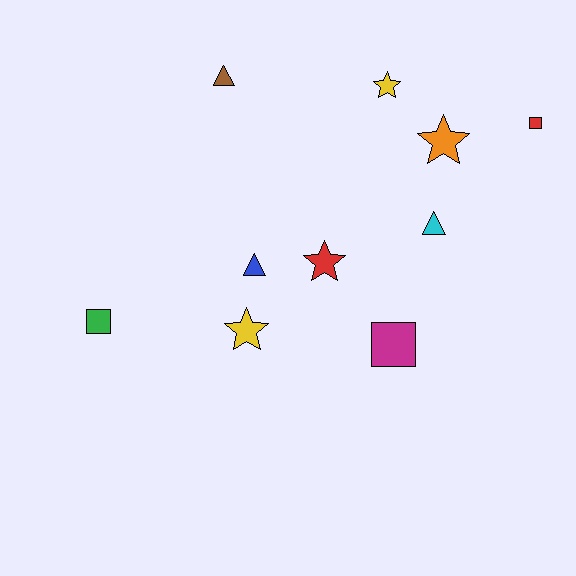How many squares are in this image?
There are 3 squares.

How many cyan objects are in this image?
There is 1 cyan object.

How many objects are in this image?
There are 10 objects.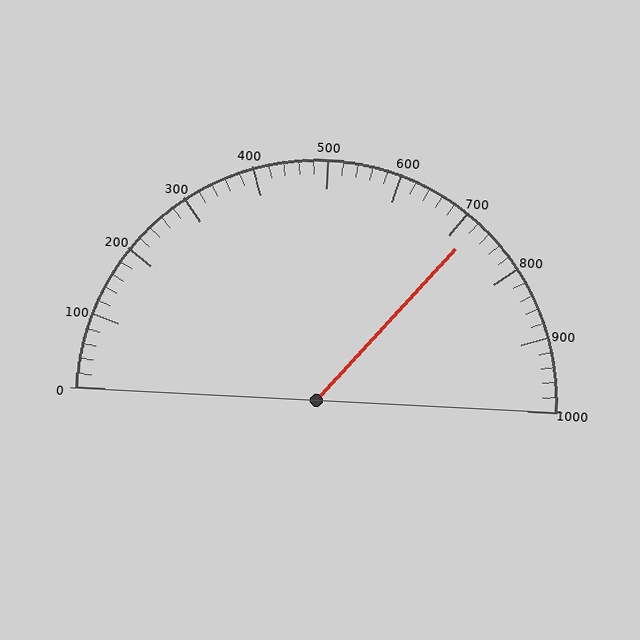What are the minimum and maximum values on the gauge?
The gauge ranges from 0 to 1000.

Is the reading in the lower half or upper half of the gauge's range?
The reading is in the upper half of the range (0 to 1000).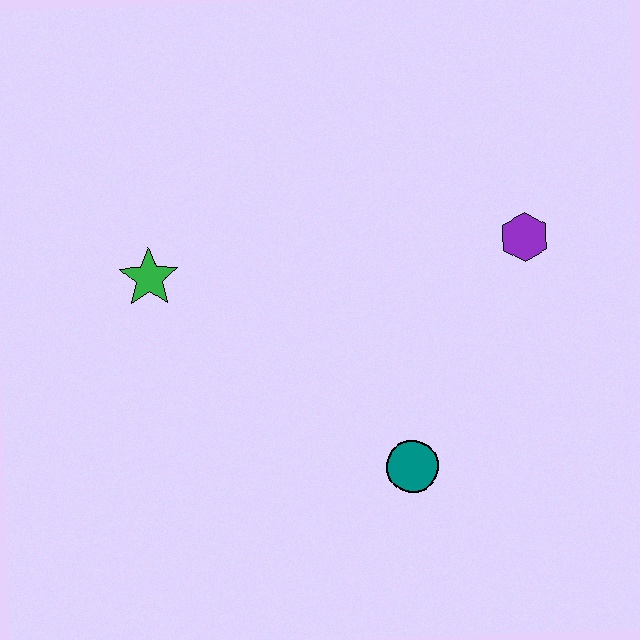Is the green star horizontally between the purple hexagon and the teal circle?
No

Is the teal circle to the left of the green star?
No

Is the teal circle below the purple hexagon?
Yes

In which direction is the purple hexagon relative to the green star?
The purple hexagon is to the right of the green star.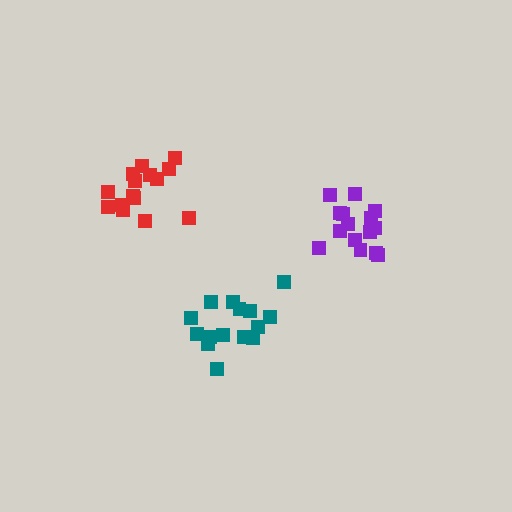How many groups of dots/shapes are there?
There are 3 groups.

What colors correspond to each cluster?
The clusters are colored: purple, teal, red.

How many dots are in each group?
Group 1: 15 dots, Group 2: 15 dots, Group 3: 15 dots (45 total).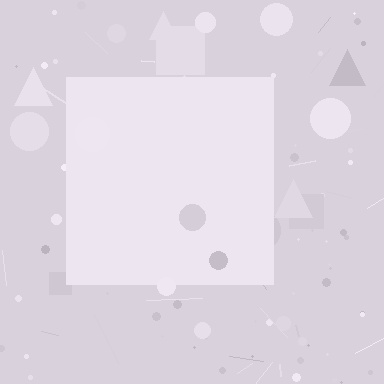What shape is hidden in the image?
A square is hidden in the image.